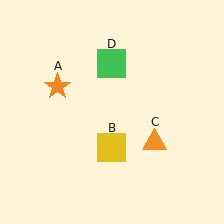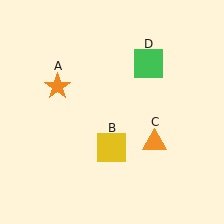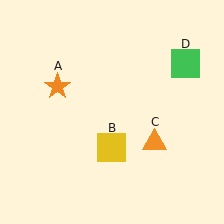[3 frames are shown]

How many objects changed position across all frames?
1 object changed position: green square (object D).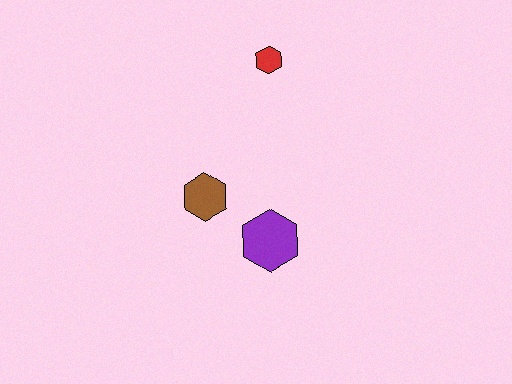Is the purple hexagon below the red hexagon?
Yes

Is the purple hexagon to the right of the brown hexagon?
Yes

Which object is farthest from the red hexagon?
The purple hexagon is farthest from the red hexagon.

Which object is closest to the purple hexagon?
The brown hexagon is closest to the purple hexagon.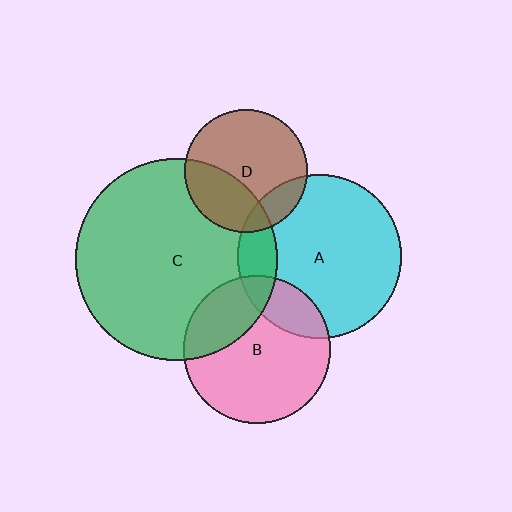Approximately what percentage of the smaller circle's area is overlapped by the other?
Approximately 30%.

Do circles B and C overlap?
Yes.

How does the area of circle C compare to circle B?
Approximately 1.9 times.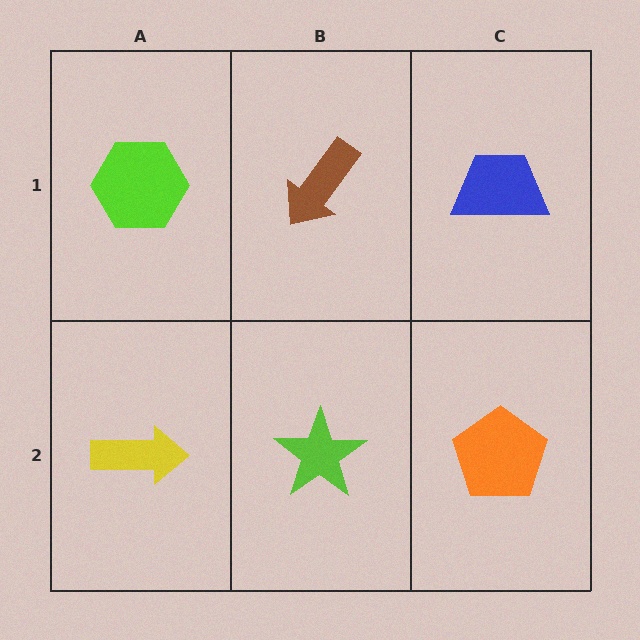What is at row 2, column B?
A lime star.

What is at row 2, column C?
An orange pentagon.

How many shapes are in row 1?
3 shapes.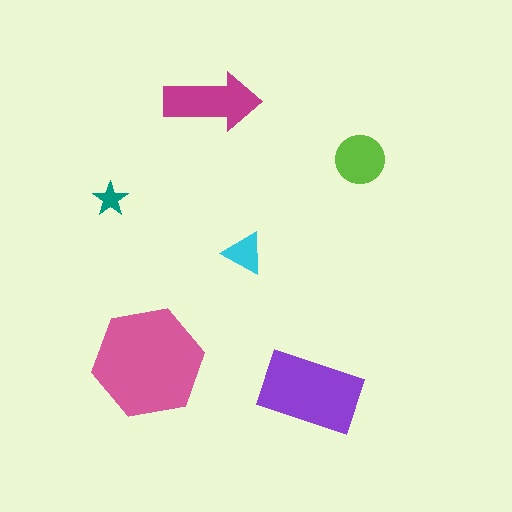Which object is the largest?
The pink hexagon.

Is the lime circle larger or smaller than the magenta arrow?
Smaller.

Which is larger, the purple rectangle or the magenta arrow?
The purple rectangle.